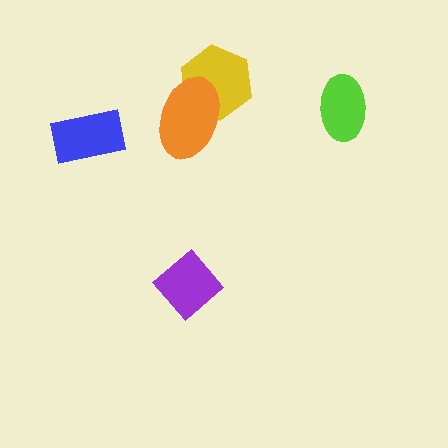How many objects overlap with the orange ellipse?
1 object overlaps with the orange ellipse.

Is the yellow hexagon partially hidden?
Yes, it is partially covered by another shape.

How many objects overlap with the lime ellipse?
0 objects overlap with the lime ellipse.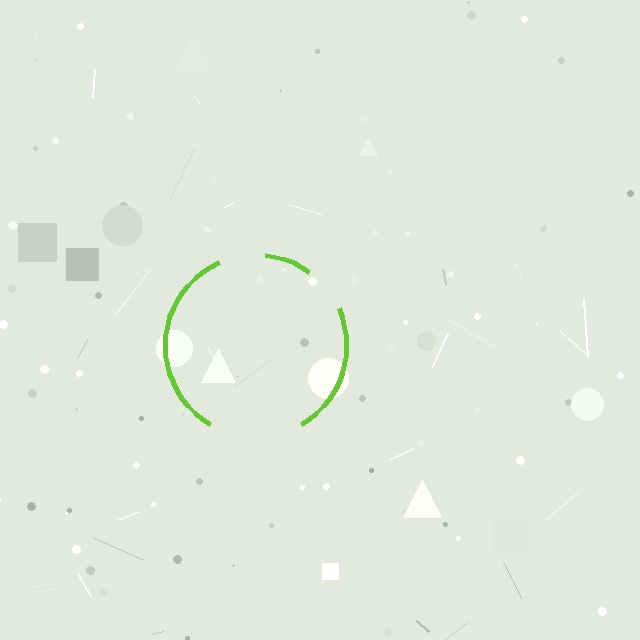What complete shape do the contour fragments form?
The contour fragments form a circle.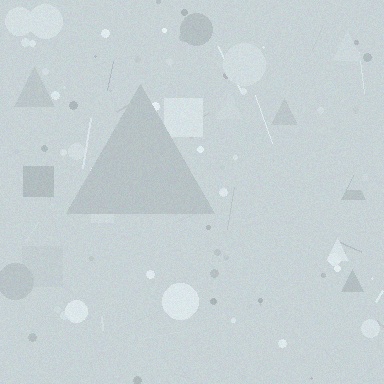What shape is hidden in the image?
A triangle is hidden in the image.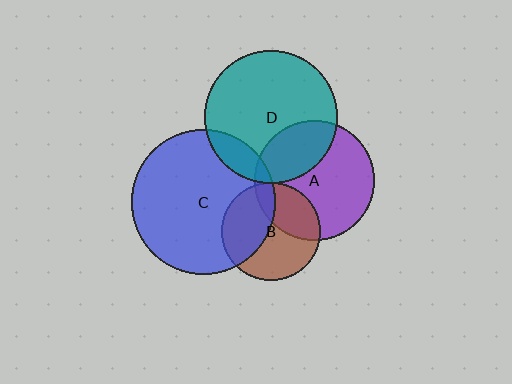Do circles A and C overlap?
Yes.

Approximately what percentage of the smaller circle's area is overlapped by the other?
Approximately 10%.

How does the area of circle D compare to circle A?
Approximately 1.2 times.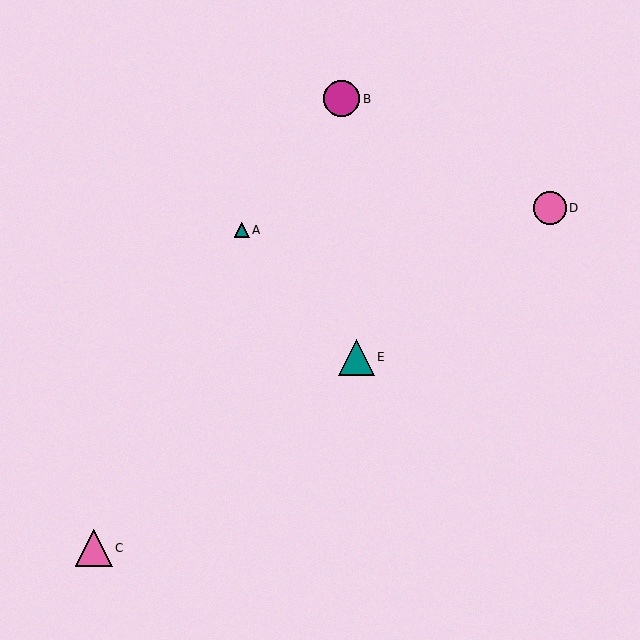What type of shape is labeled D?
Shape D is a pink circle.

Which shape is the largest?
The pink triangle (labeled C) is the largest.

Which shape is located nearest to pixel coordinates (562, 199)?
The pink circle (labeled D) at (550, 208) is nearest to that location.